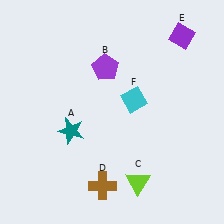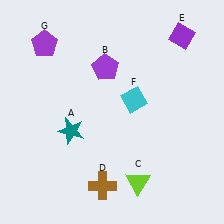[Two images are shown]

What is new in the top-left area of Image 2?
A purple pentagon (G) was added in the top-left area of Image 2.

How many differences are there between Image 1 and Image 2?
There is 1 difference between the two images.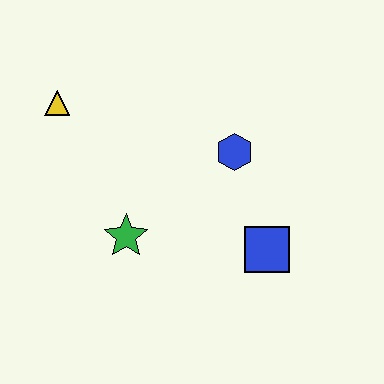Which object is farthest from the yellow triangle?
The blue square is farthest from the yellow triangle.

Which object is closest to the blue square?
The blue hexagon is closest to the blue square.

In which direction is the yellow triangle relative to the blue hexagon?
The yellow triangle is to the left of the blue hexagon.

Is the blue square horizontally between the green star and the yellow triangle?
No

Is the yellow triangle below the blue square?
No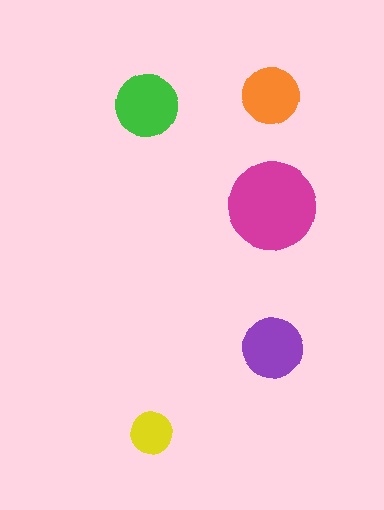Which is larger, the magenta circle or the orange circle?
The magenta one.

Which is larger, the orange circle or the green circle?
The green one.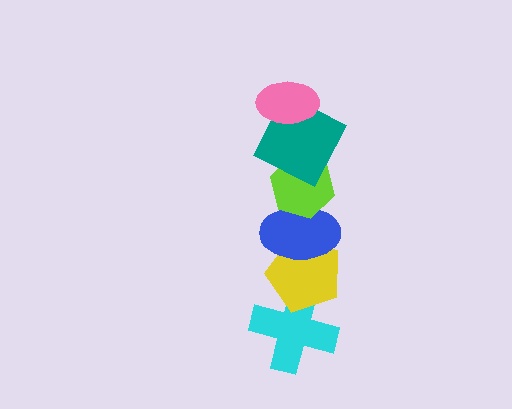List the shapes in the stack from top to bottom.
From top to bottom: the pink ellipse, the teal square, the lime hexagon, the blue ellipse, the yellow pentagon, the cyan cross.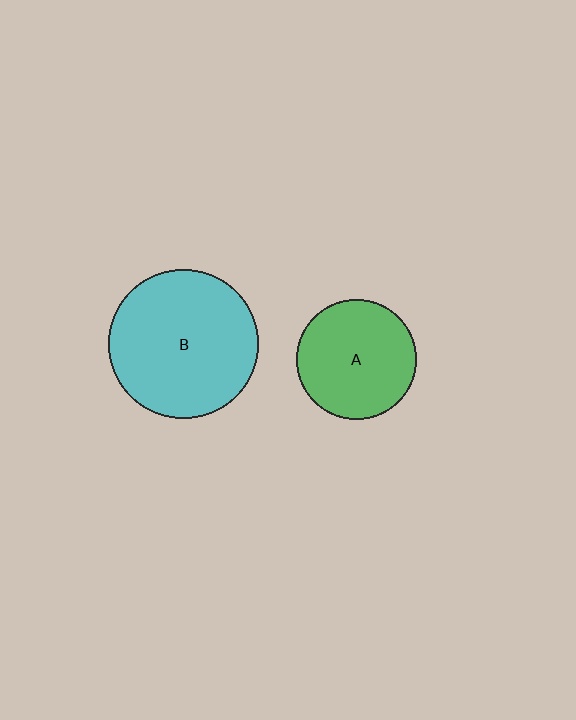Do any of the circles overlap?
No, none of the circles overlap.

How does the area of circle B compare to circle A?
Approximately 1.6 times.